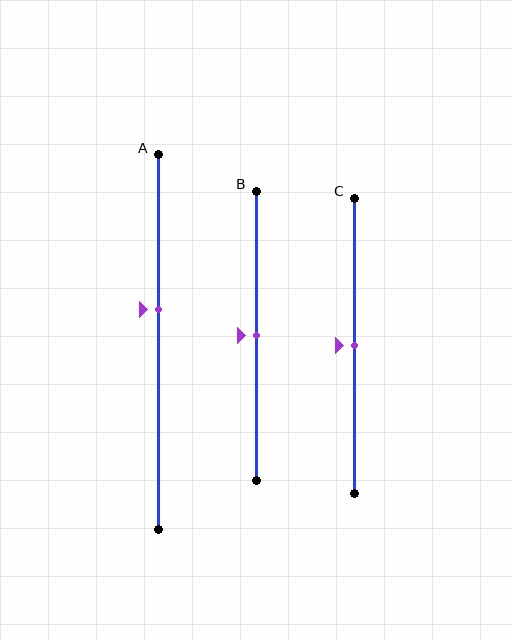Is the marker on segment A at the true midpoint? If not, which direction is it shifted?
No, the marker on segment A is shifted upward by about 9% of the segment length.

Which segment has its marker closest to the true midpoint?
Segment B has its marker closest to the true midpoint.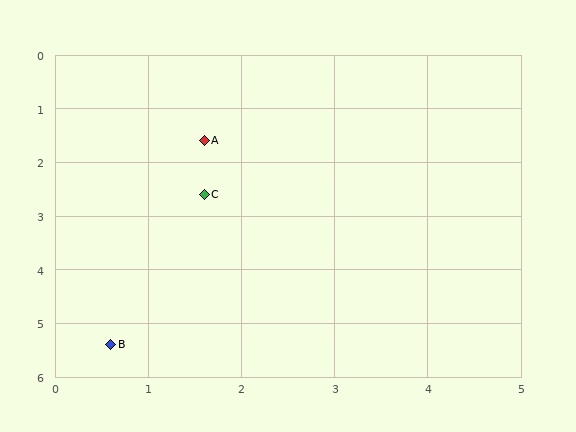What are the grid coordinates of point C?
Point C is at approximately (1.6, 2.6).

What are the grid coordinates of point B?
Point B is at approximately (0.6, 5.4).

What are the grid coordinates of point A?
Point A is at approximately (1.6, 1.6).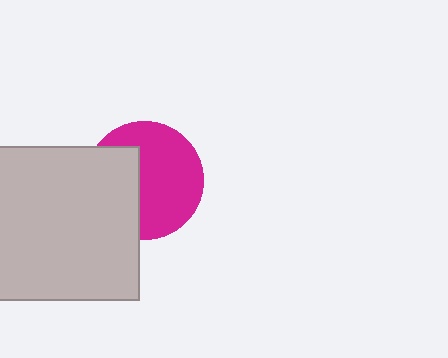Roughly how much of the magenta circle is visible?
About half of it is visible (roughly 62%).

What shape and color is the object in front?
The object in front is a light gray square.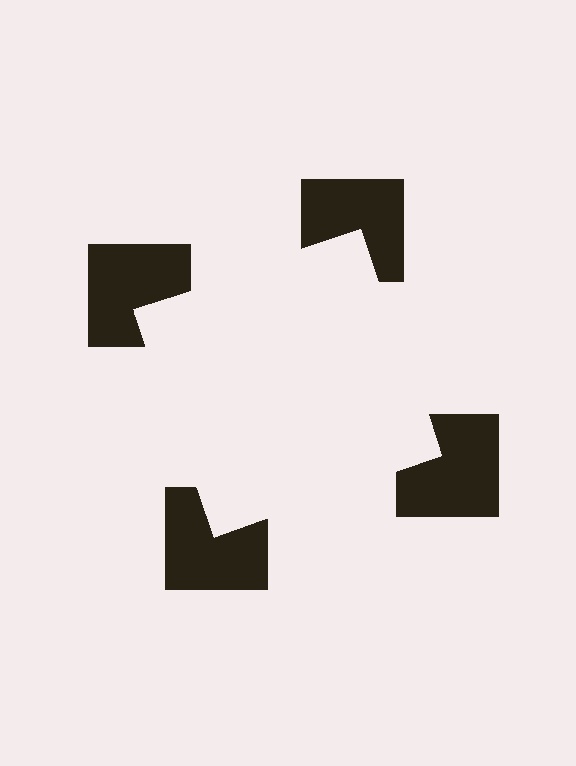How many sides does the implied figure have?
4 sides.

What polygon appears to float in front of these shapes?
An illusory square — its edges are inferred from the aligned wedge cuts in the notched squares, not physically drawn.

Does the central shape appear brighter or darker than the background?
It typically appears slightly brighter than the background, even though no actual brightness change is drawn.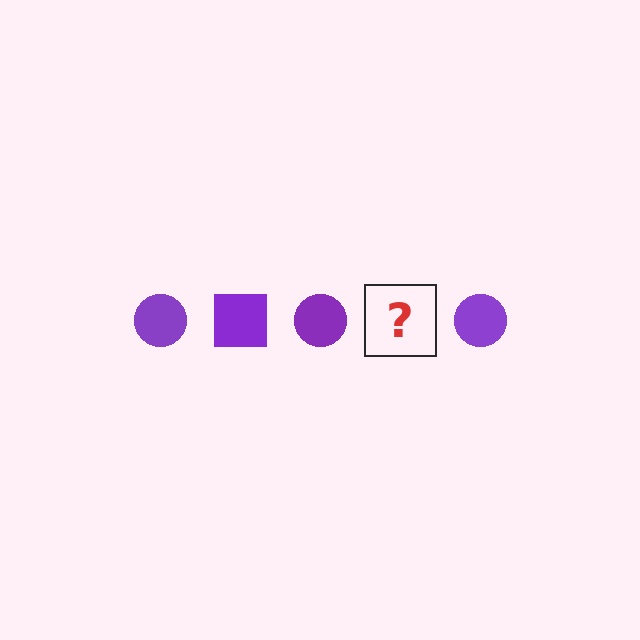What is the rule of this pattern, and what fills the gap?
The rule is that the pattern cycles through circle, square shapes in purple. The gap should be filled with a purple square.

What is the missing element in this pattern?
The missing element is a purple square.